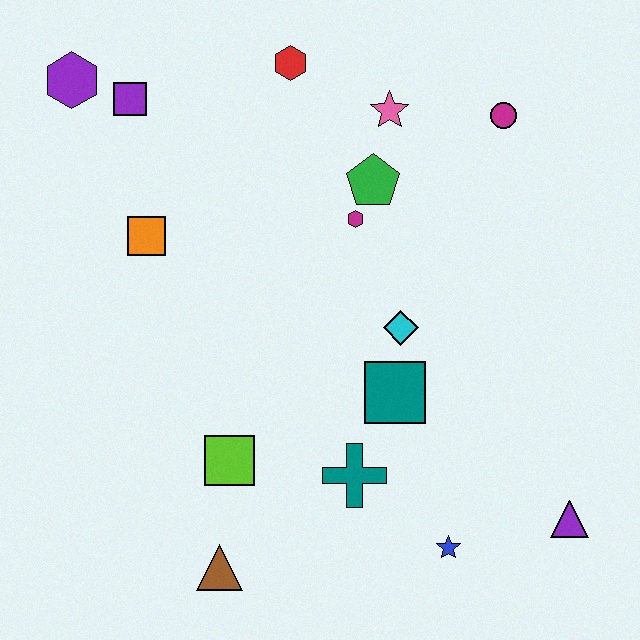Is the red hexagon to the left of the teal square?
Yes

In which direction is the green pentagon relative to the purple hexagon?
The green pentagon is to the right of the purple hexagon.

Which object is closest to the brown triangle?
The lime square is closest to the brown triangle.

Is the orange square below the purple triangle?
No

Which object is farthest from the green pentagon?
The brown triangle is farthest from the green pentagon.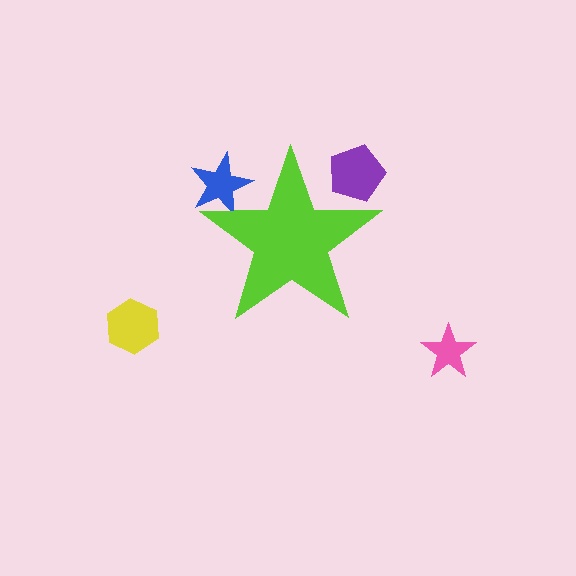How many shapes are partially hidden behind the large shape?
2 shapes are partially hidden.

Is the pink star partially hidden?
No, the pink star is fully visible.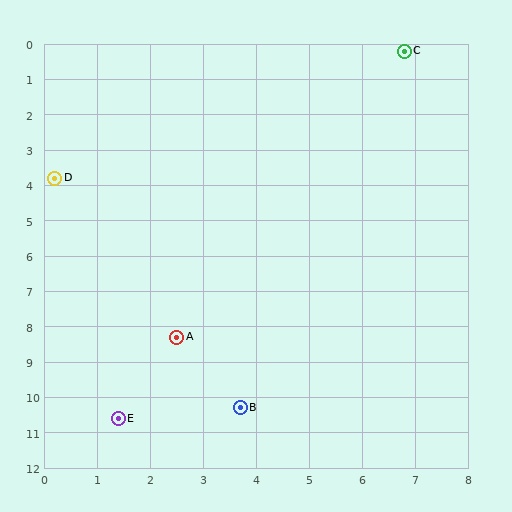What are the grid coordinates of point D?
Point D is at approximately (0.2, 3.8).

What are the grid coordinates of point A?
Point A is at approximately (2.5, 8.3).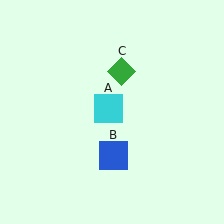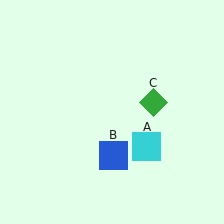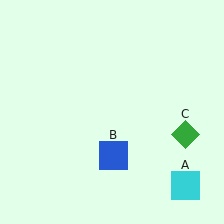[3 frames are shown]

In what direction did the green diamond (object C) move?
The green diamond (object C) moved down and to the right.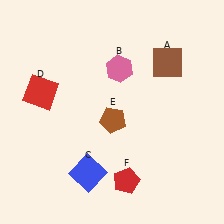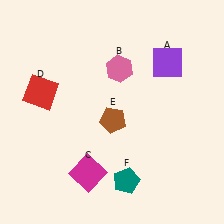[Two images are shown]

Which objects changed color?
A changed from brown to purple. C changed from blue to magenta. F changed from red to teal.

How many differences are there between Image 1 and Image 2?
There are 3 differences between the two images.